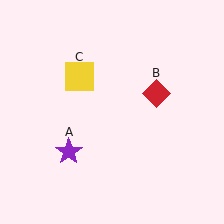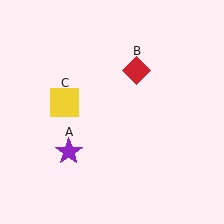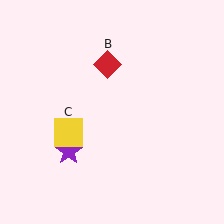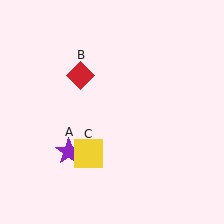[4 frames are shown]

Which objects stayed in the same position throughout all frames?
Purple star (object A) remained stationary.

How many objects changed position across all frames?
2 objects changed position: red diamond (object B), yellow square (object C).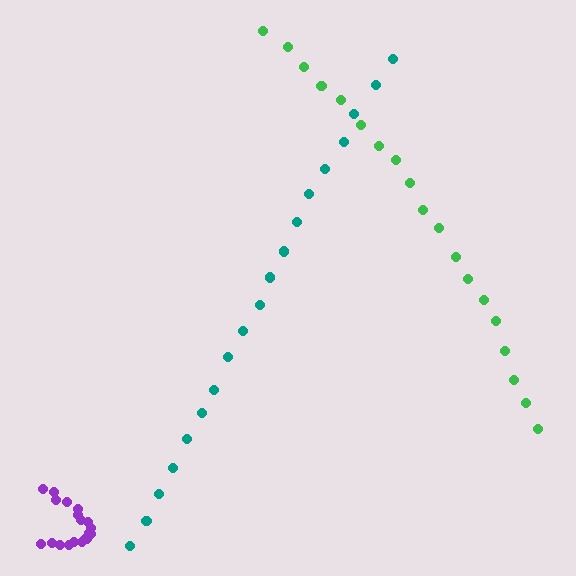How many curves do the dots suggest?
There are 3 distinct paths.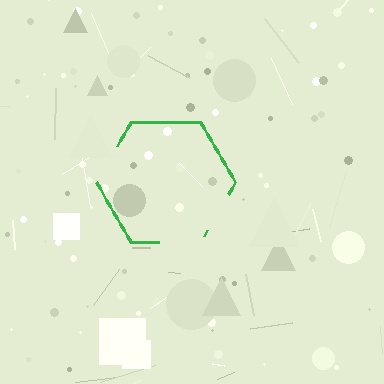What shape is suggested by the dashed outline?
The dashed outline suggests a hexagon.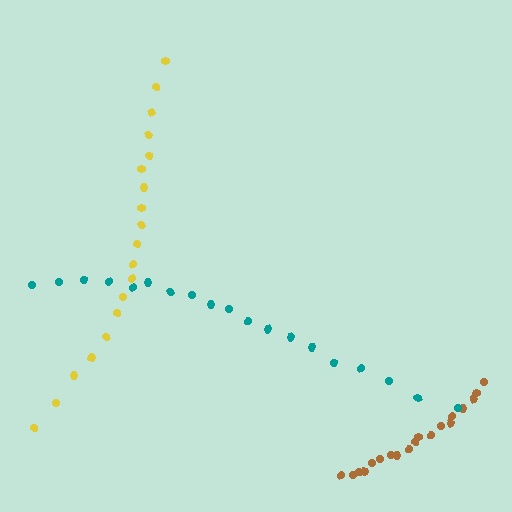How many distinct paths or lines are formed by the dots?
There are 3 distinct paths.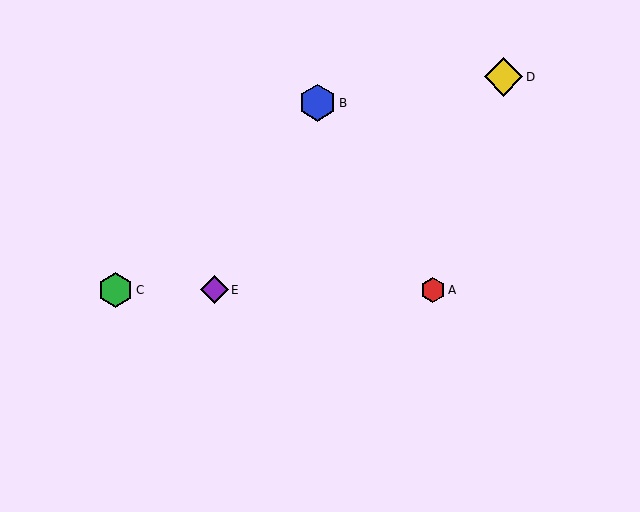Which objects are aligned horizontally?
Objects A, C, E are aligned horizontally.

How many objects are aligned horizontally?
3 objects (A, C, E) are aligned horizontally.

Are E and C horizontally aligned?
Yes, both are at y≈290.